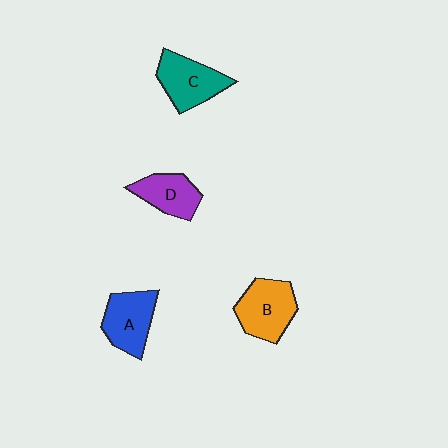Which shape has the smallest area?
Shape D (purple).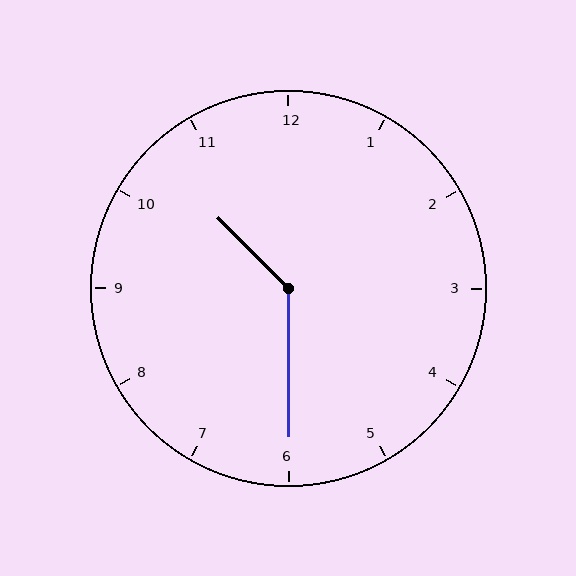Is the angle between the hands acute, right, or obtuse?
It is obtuse.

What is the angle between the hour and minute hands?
Approximately 135 degrees.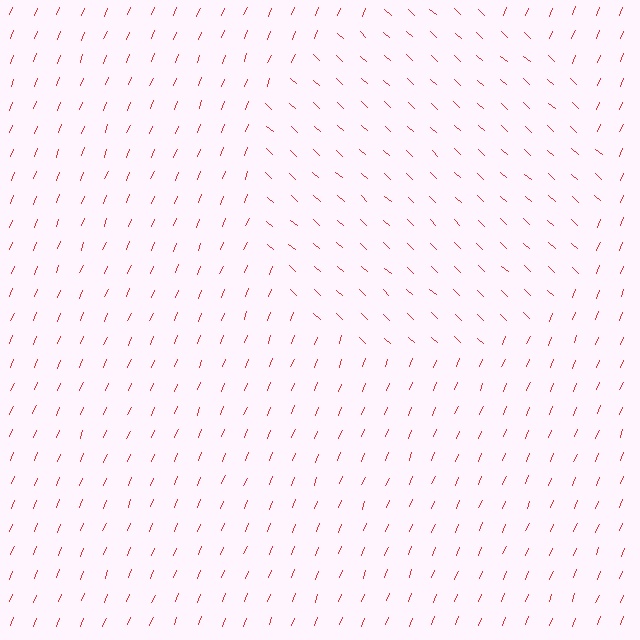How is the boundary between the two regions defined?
The boundary is defined purely by a change in line orientation (approximately 70 degrees difference). All lines are the same color and thickness.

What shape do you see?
I see a circle.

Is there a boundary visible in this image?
Yes, there is a texture boundary formed by a change in line orientation.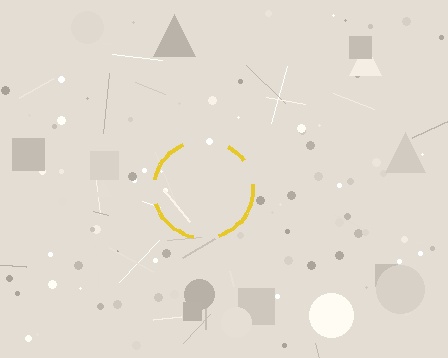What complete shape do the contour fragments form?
The contour fragments form a circle.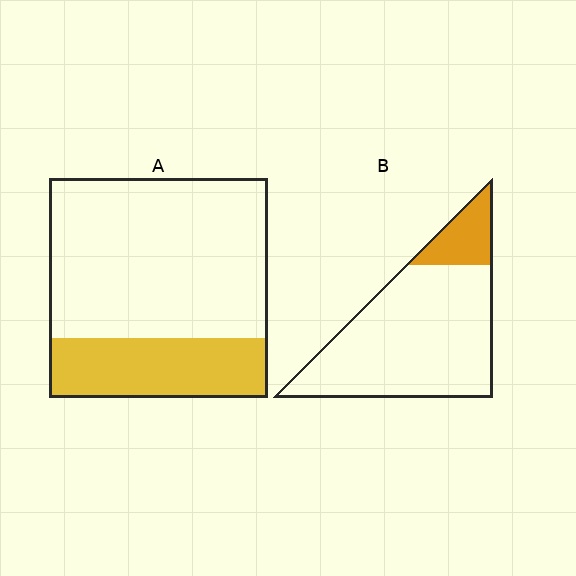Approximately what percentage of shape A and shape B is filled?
A is approximately 25% and B is approximately 15%.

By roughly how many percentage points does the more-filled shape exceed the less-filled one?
By roughly 10 percentage points (A over B).